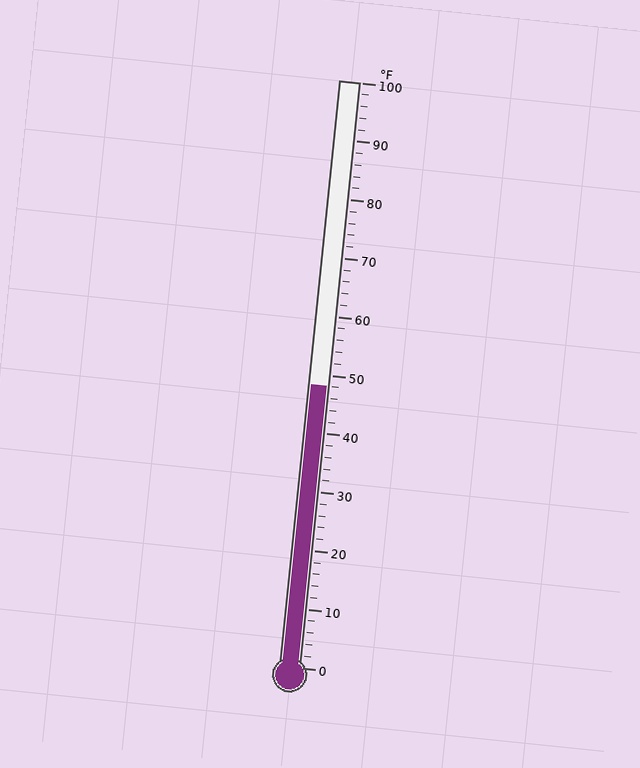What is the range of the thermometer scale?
The thermometer scale ranges from 0°F to 100°F.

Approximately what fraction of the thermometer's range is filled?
The thermometer is filled to approximately 50% of its range.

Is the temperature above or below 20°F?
The temperature is above 20°F.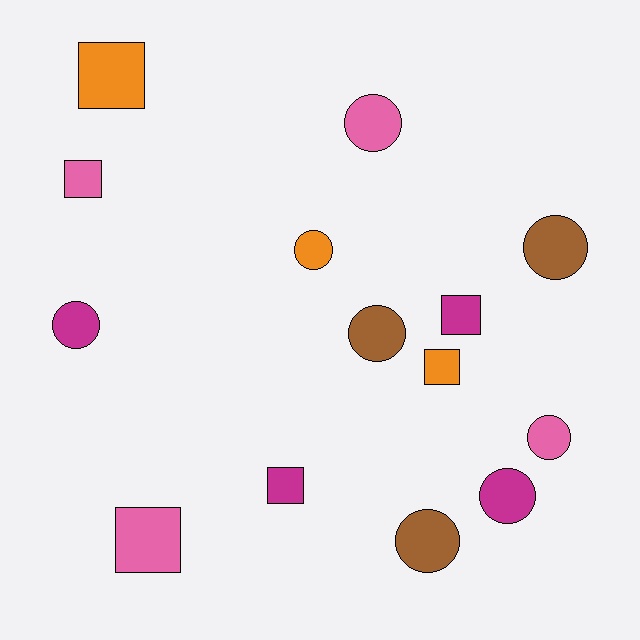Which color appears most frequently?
Pink, with 4 objects.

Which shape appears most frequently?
Circle, with 8 objects.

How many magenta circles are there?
There are 2 magenta circles.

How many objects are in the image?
There are 14 objects.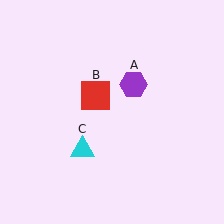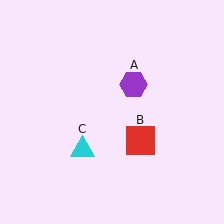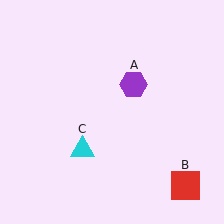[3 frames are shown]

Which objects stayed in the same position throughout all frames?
Purple hexagon (object A) and cyan triangle (object C) remained stationary.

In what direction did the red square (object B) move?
The red square (object B) moved down and to the right.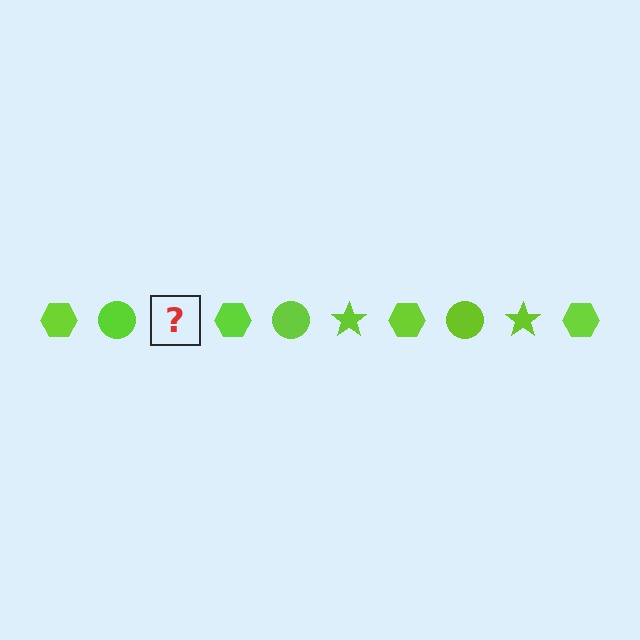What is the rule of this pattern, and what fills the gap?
The rule is that the pattern cycles through hexagon, circle, star shapes in lime. The gap should be filled with a lime star.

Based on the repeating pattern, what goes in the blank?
The blank should be a lime star.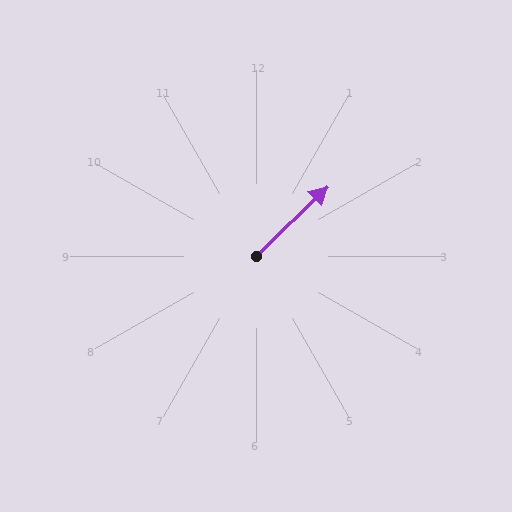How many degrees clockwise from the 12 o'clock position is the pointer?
Approximately 46 degrees.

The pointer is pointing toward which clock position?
Roughly 2 o'clock.